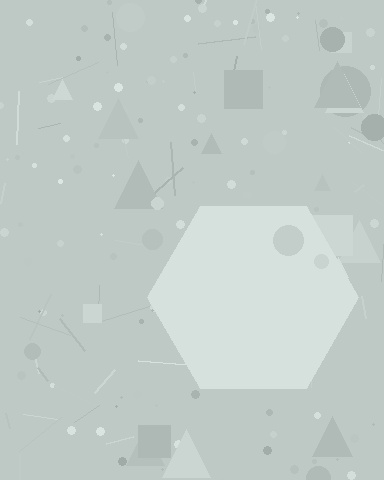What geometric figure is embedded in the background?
A hexagon is embedded in the background.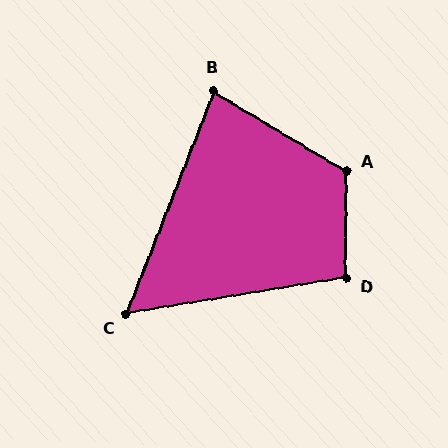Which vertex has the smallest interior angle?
C, at approximately 59 degrees.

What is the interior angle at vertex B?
Approximately 80 degrees (acute).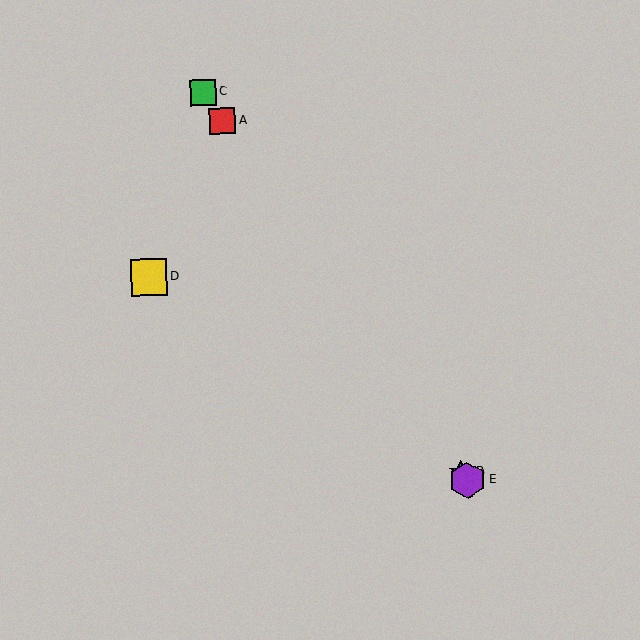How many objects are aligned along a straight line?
4 objects (A, B, C, E) are aligned along a straight line.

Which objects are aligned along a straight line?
Objects A, B, C, E are aligned along a straight line.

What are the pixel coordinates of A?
Object A is at (222, 121).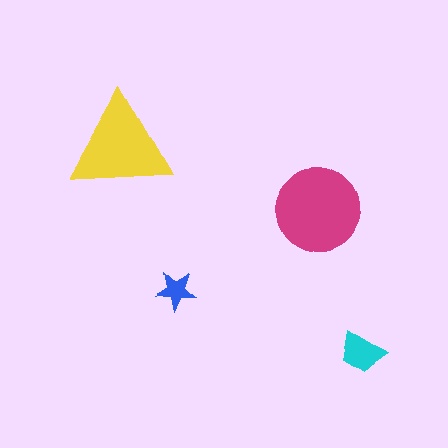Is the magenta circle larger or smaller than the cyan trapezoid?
Larger.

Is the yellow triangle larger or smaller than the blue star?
Larger.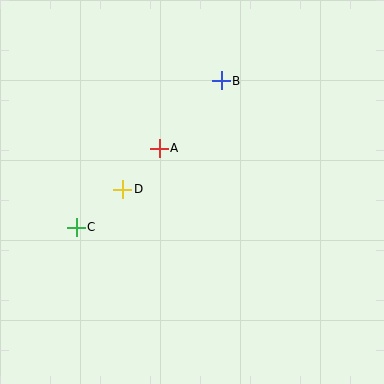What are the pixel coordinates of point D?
Point D is at (123, 189).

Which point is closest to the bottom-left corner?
Point C is closest to the bottom-left corner.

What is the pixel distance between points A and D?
The distance between A and D is 55 pixels.